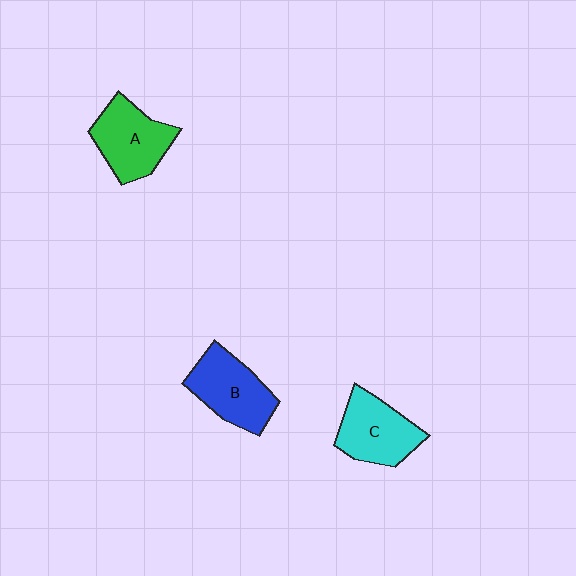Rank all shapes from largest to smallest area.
From largest to smallest: B (blue), A (green), C (cyan).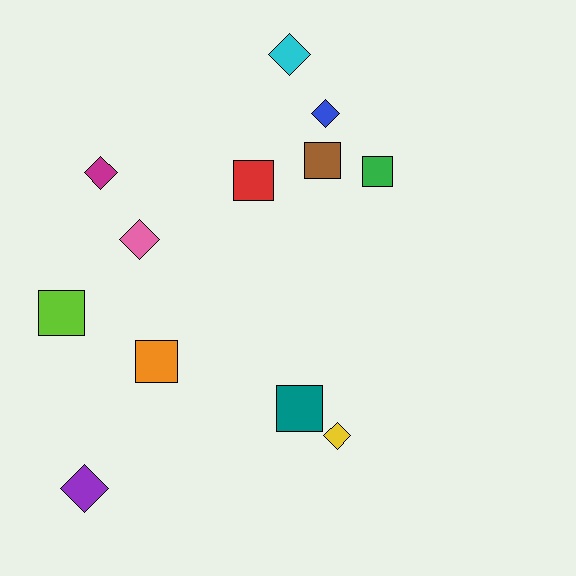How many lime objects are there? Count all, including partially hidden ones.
There is 1 lime object.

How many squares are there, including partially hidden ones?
There are 6 squares.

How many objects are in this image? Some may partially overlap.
There are 12 objects.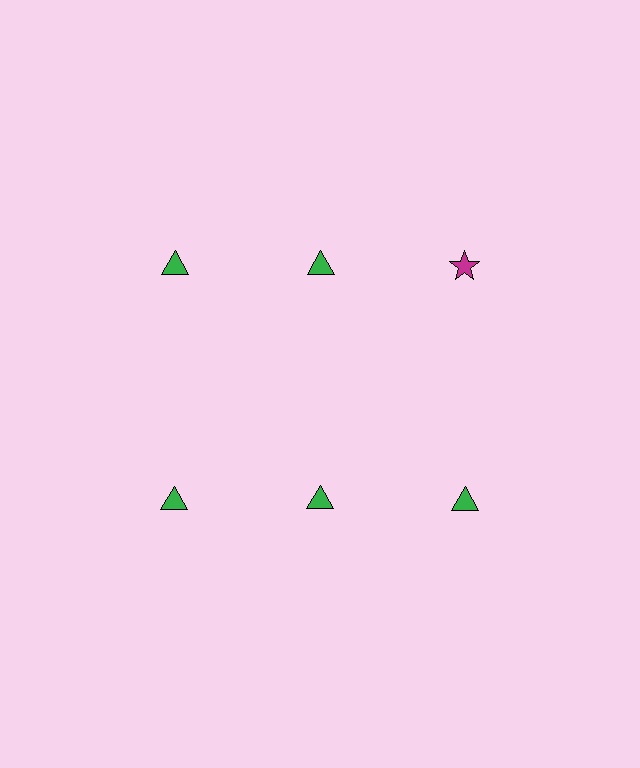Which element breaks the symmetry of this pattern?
The magenta star in the top row, center column breaks the symmetry. All other shapes are green triangles.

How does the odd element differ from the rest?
It differs in both color (magenta instead of green) and shape (star instead of triangle).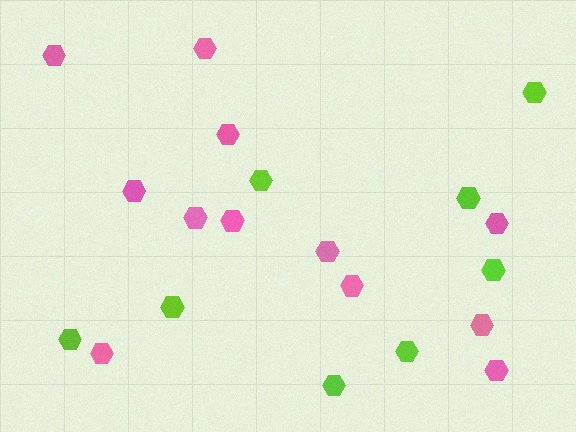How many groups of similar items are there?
There are 2 groups: one group of lime hexagons (8) and one group of pink hexagons (12).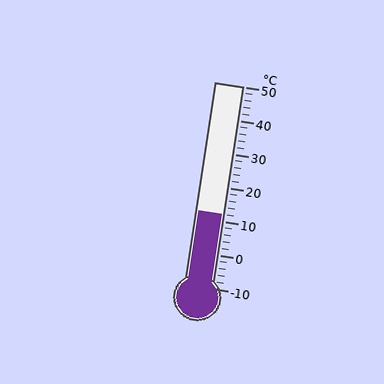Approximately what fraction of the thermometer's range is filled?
The thermometer is filled to approximately 35% of its range.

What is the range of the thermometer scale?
The thermometer scale ranges from -10°C to 50°C.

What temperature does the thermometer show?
The thermometer shows approximately 12°C.